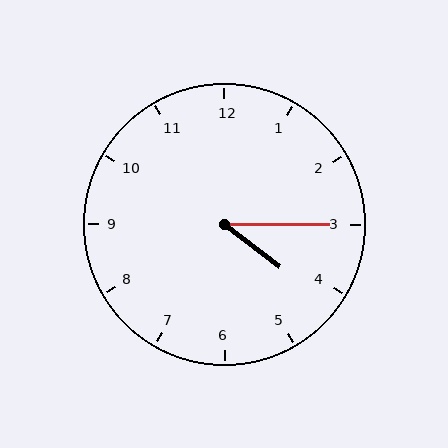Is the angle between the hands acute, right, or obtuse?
It is acute.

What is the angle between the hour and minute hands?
Approximately 38 degrees.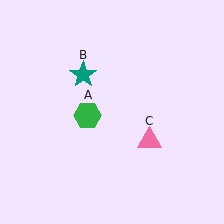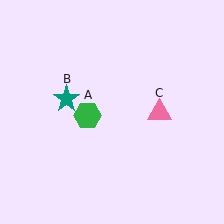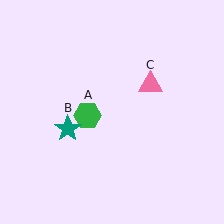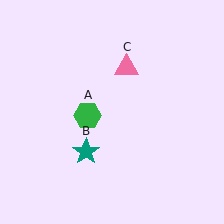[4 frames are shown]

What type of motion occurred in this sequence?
The teal star (object B), pink triangle (object C) rotated counterclockwise around the center of the scene.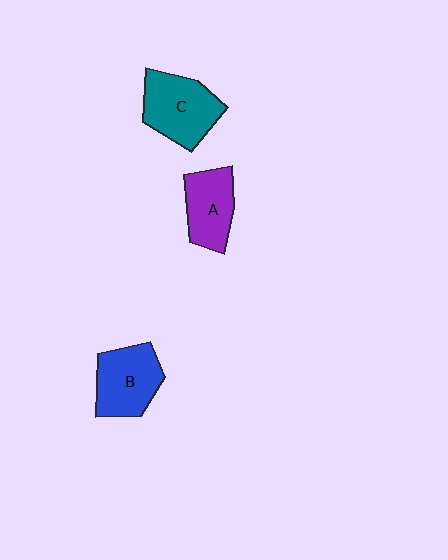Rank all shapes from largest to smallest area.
From largest to smallest: C (teal), B (blue), A (purple).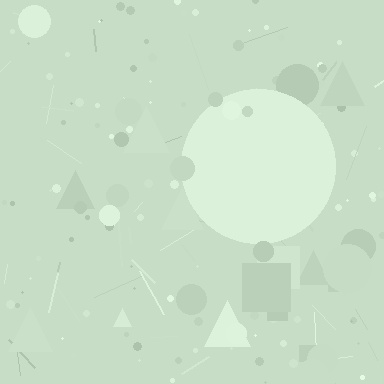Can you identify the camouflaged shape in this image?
The camouflaged shape is a circle.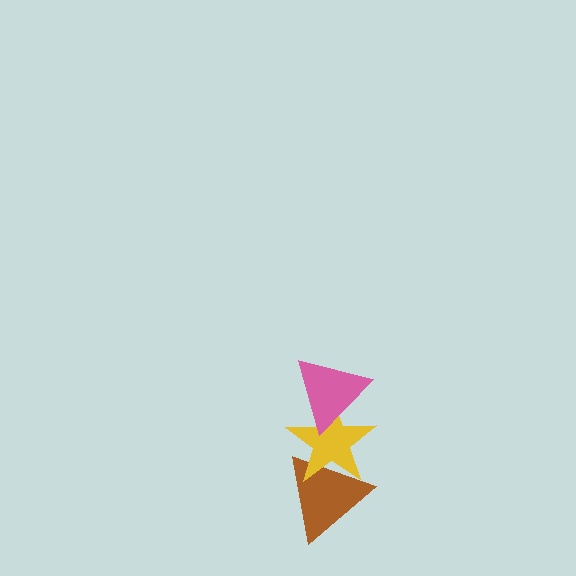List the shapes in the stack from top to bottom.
From top to bottom: the pink triangle, the yellow star, the brown triangle.